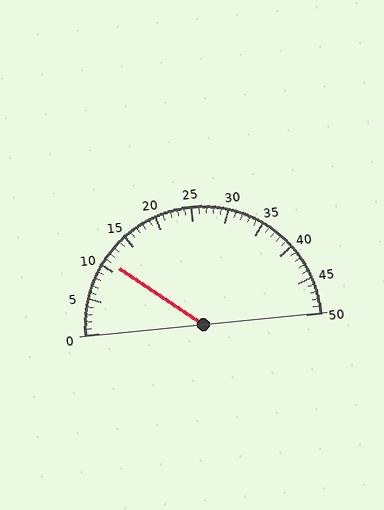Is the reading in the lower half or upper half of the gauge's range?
The reading is in the lower half of the range (0 to 50).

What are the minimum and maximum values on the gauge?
The gauge ranges from 0 to 50.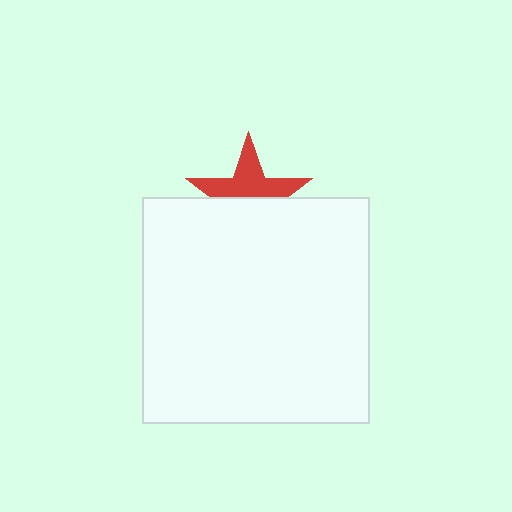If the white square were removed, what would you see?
You would see the complete red star.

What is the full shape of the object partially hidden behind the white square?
The partially hidden object is a red star.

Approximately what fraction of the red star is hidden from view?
Roughly 48% of the red star is hidden behind the white square.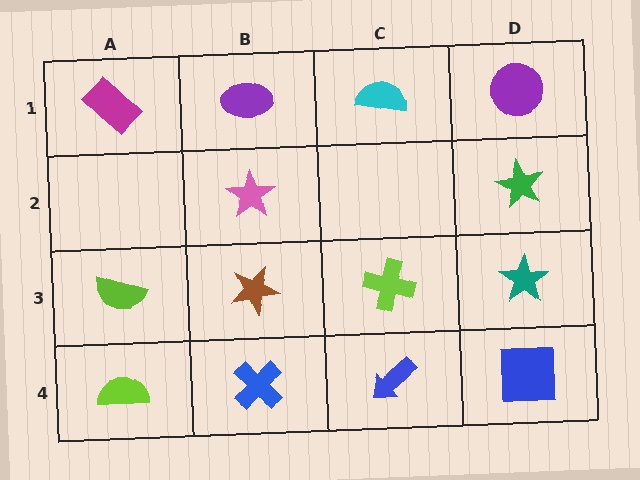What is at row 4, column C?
A blue arrow.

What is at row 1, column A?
A magenta rectangle.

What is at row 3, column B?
A brown star.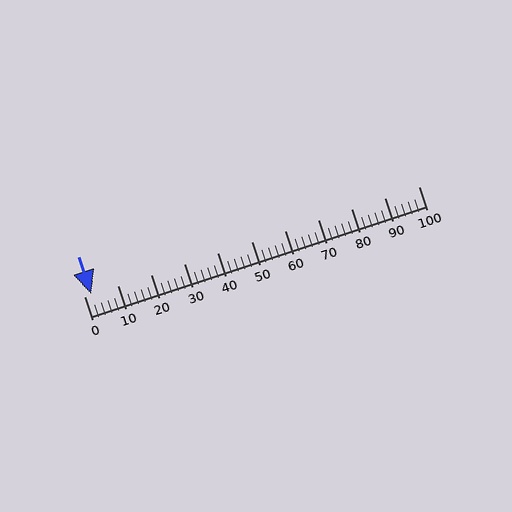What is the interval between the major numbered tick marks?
The major tick marks are spaced 10 units apart.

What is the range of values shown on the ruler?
The ruler shows values from 0 to 100.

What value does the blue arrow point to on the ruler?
The blue arrow points to approximately 2.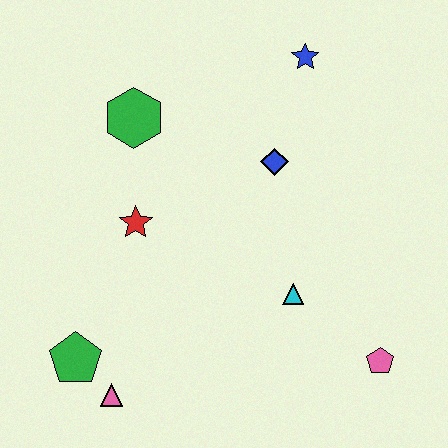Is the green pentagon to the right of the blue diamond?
No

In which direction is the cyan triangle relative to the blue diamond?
The cyan triangle is below the blue diamond.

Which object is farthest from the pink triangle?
The blue star is farthest from the pink triangle.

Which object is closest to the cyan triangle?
The pink pentagon is closest to the cyan triangle.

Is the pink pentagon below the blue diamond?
Yes